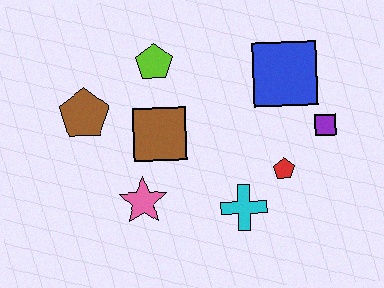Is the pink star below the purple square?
Yes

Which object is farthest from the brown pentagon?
The purple square is farthest from the brown pentagon.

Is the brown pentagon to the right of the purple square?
No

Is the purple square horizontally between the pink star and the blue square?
No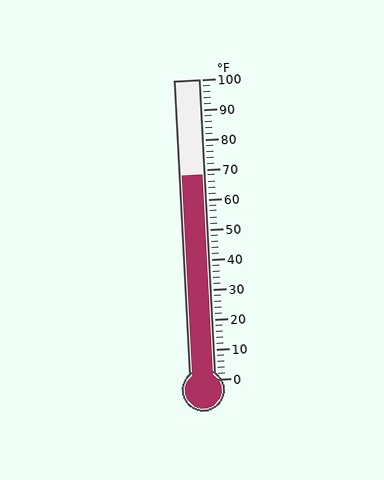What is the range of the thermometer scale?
The thermometer scale ranges from 0°F to 100°F.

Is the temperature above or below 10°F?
The temperature is above 10°F.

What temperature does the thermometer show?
The thermometer shows approximately 68°F.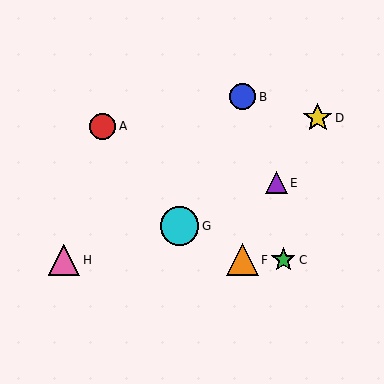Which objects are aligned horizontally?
Objects C, F, H are aligned horizontally.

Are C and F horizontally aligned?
Yes, both are at y≈260.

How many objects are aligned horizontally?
3 objects (C, F, H) are aligned horizontally.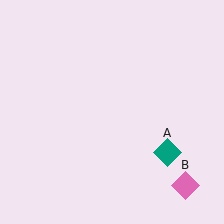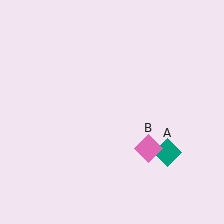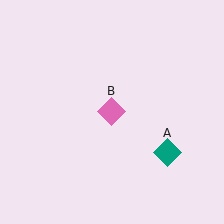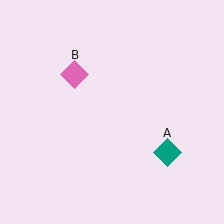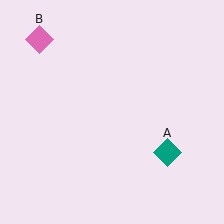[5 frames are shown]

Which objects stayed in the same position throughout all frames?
Teal diamond (object A) remained stationary.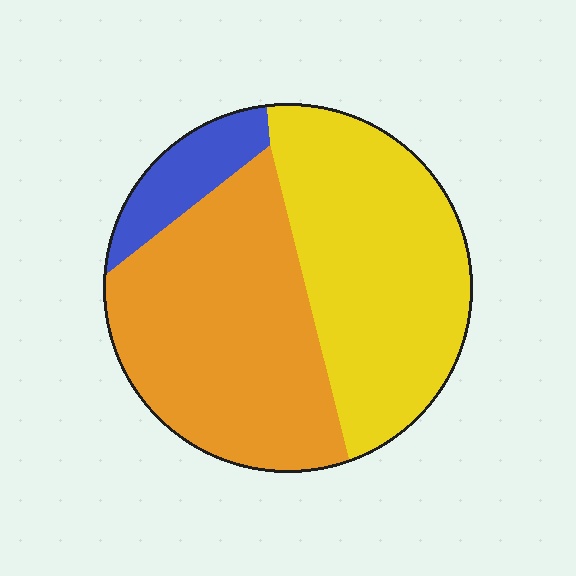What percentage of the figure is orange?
Orange takes up about one half (1/2) of the figure.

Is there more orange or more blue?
Orange.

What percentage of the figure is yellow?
Yellow takes up about two fifths (2/5) of the figure.